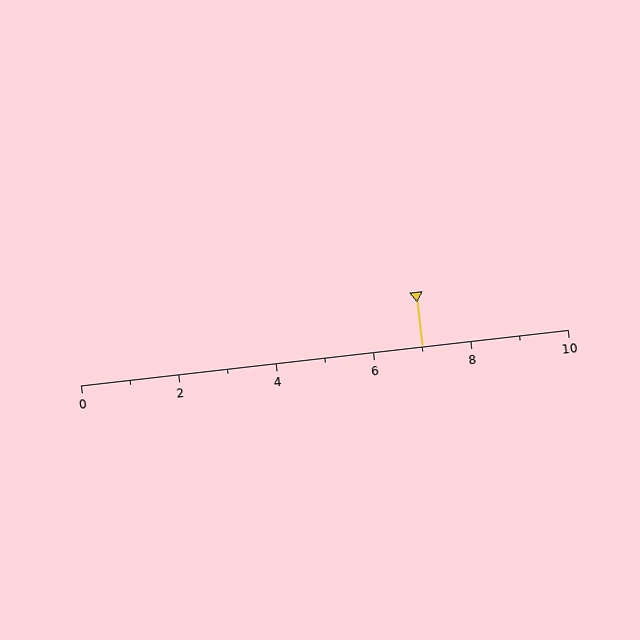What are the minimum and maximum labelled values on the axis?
The axis runs from 0 to 10.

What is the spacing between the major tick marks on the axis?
The major ticks are spaced 2 apart.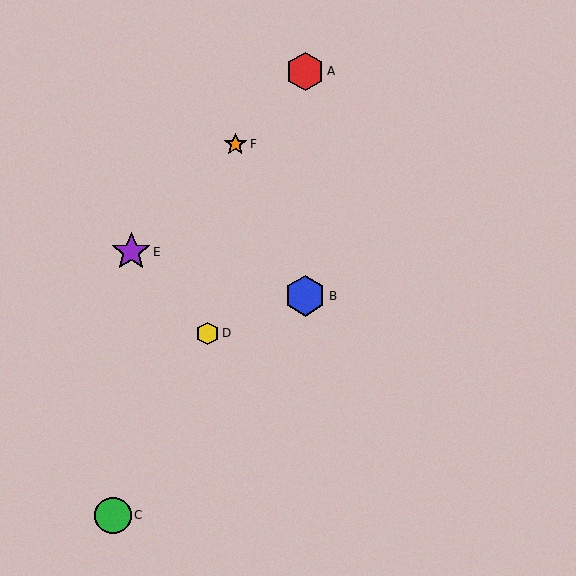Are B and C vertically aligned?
No, B is at x≈305 and C is at x≈113.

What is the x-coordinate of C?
Object C is at x≈113.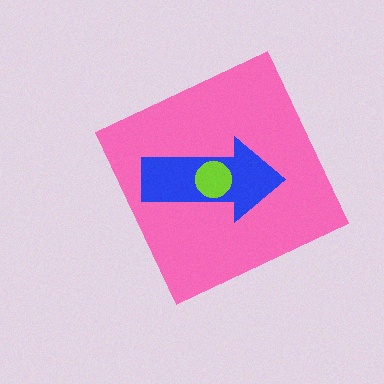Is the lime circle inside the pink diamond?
Yes.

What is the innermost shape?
The lime circle.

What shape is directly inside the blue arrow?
The lime circle.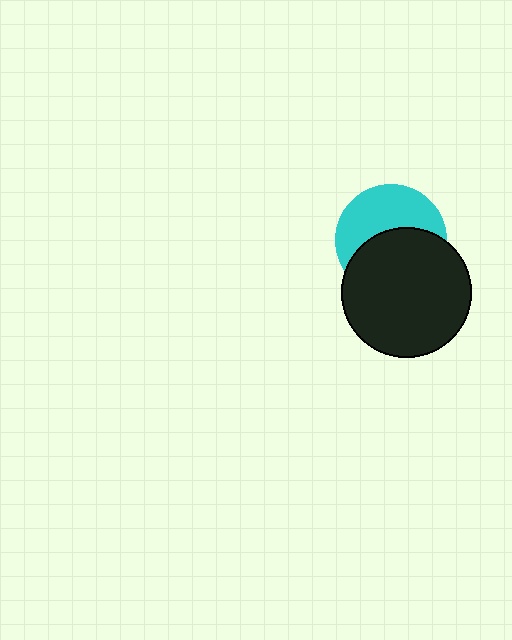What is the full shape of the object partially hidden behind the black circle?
The partially hidden object is a cyan circle.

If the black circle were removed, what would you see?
You would see the complete cyan circle.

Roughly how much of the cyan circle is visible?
About half of it is visible (roughly 48%).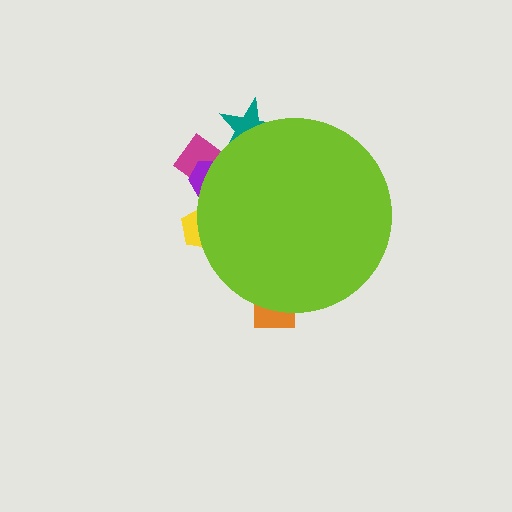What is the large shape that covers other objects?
A lime circle.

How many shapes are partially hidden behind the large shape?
5 shapes are partially hidden.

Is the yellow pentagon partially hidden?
Yes, the yellow pentagon is partially hidden behind the lime circle.